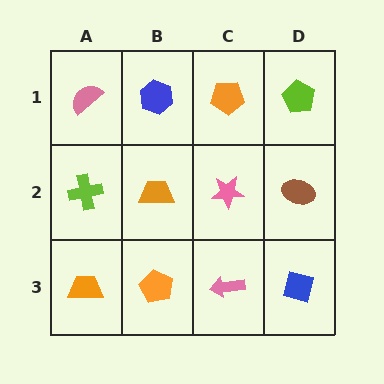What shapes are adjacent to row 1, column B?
An orange trapezoid (row 2, column B), a pink semicircle (row 1, column A), an orange pentagon (row 1, column C).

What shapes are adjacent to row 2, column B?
A blue hexagon (row 1, column B), an orange pentagon (row 3, column B), a lime cross (row 2, column A), a pink star (row 2, column C).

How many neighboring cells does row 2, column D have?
3.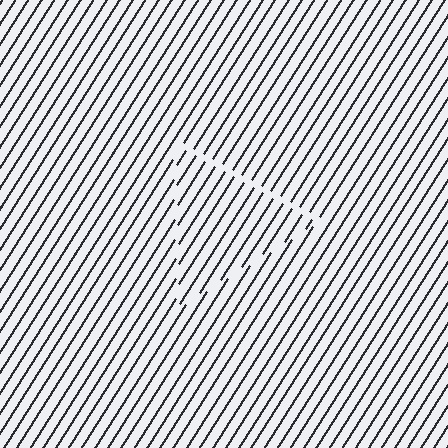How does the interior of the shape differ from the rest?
The interior of the shape contains the same grating, shifted by half a period — the contour is defined by the phase discontinuity where line-ends from the inner and outer gratings abut.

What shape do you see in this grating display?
An illusory triangle. The interior of the shape contains the same grating, shifted by half a period — the contour is defined by the phase discontinuity where line-ends from the inner and outer gratings abut.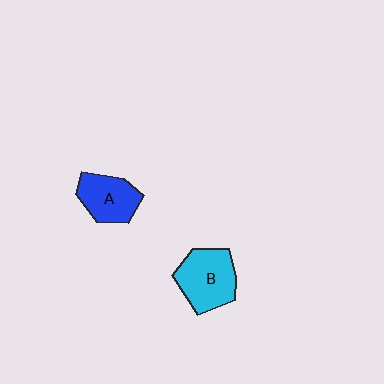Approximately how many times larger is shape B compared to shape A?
Approximately 1.2 times.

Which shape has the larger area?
Shape B (cyan).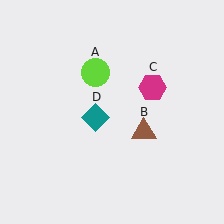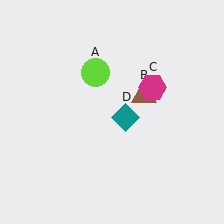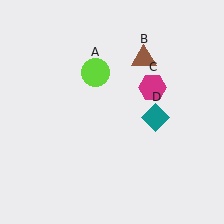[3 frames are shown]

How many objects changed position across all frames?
2 objects changed position: brown triangle (object B), teal diamond (object D).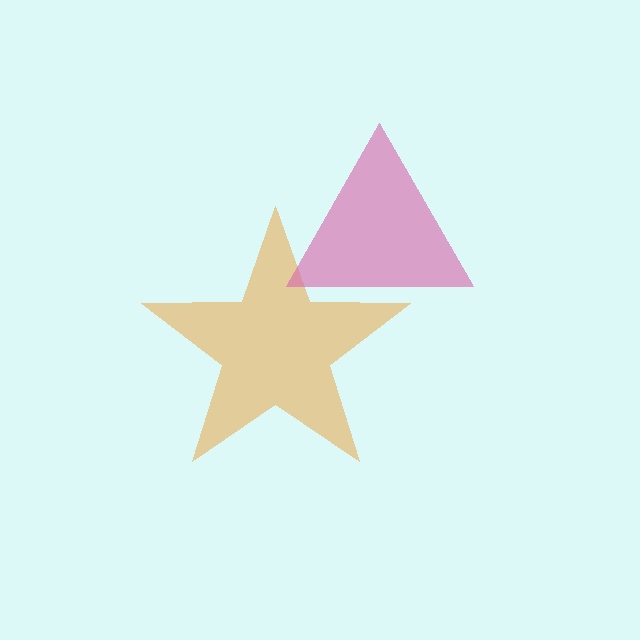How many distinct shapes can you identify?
There are 2 distinct shapes: an orange star, a pink triangle.